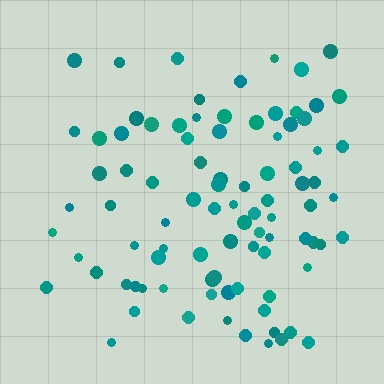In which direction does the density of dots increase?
From left to right, with the right side densest.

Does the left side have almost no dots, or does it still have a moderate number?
Still a moderate number, just noticeably fewer than the right.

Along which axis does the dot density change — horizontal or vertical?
Horizontal.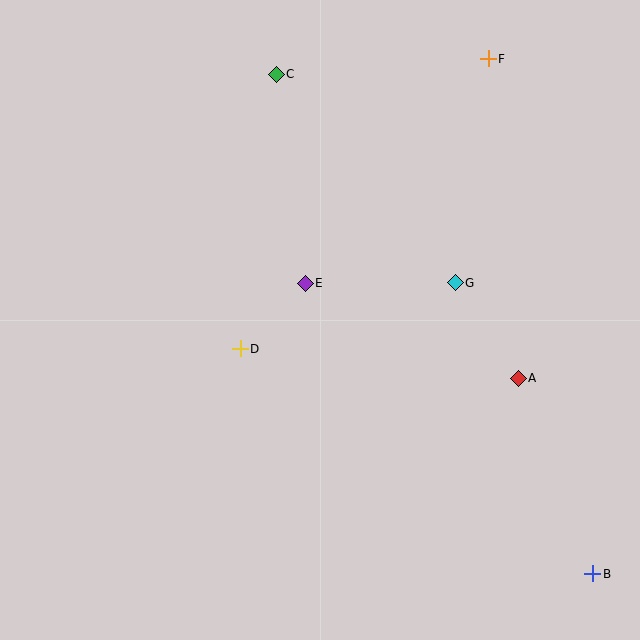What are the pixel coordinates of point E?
Point E is at (305, 283).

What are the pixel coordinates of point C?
Point C is at (276, 74).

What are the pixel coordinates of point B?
Point B is at (593, 574).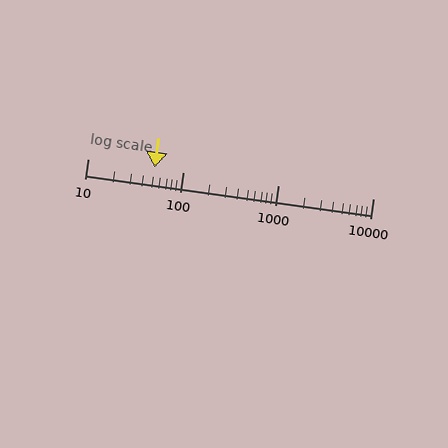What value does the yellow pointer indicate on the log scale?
The pointer indicates approximately 50.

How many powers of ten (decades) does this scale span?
The scale spans 3 decades, from 10 to 10000.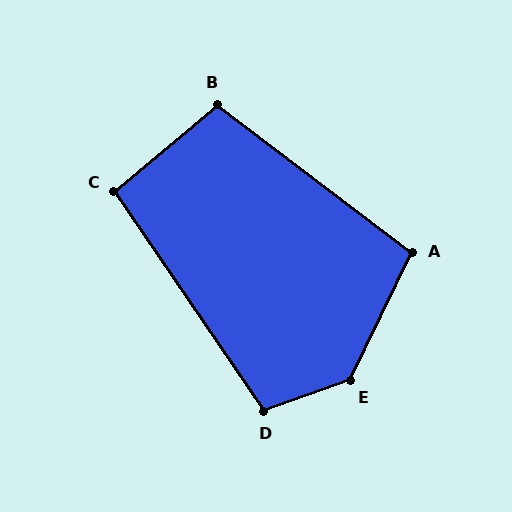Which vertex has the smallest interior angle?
C, at approximately 96 degrees.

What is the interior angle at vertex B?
Approximately 103 degrees (obtuse).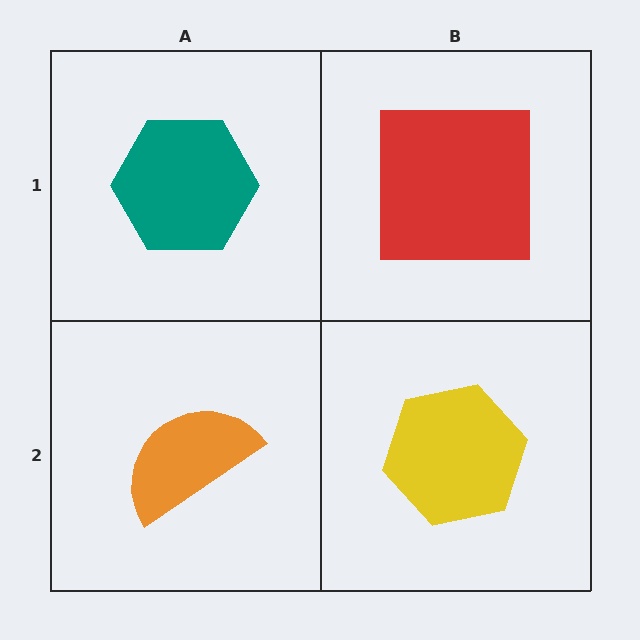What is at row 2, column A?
An orange semicircle.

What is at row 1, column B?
A red square.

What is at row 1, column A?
A teal hexagon.